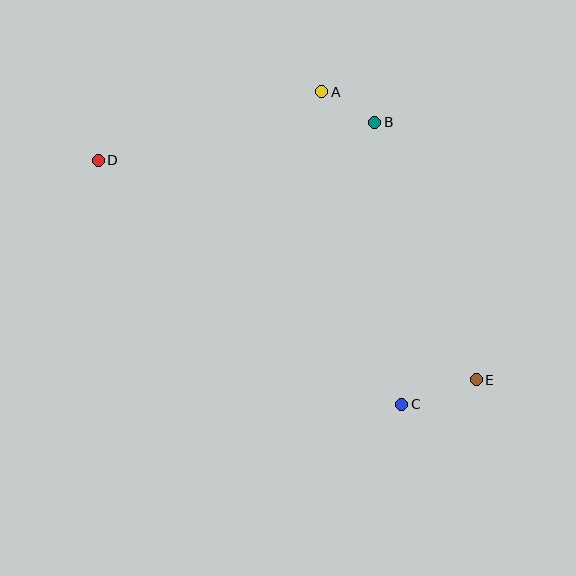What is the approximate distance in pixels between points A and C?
The distance between A and C is approximately 322 pixels.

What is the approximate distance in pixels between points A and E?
The distance between A and E is approximately 327 pixels.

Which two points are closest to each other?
Points A and B are closest to each other.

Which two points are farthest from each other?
Points D and E are farthest from each other.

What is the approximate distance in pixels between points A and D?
The distance between A and D is approximately 234 pixels.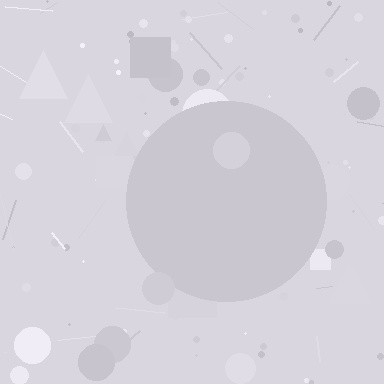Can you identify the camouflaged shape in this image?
The camouflaged shape is a circle.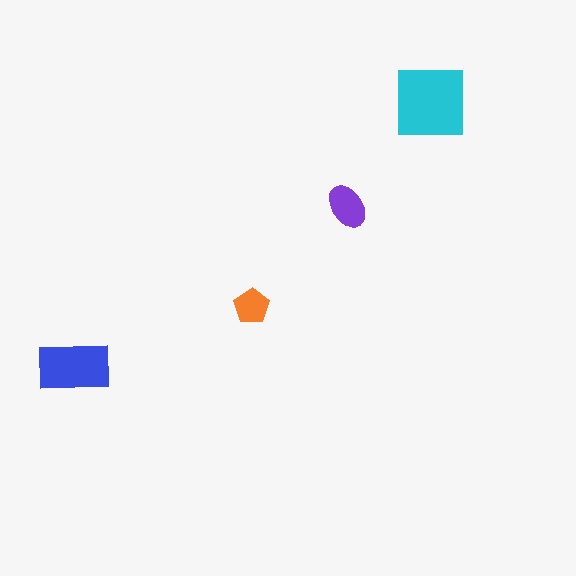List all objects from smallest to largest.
The orange pentagon, the purple ellipse, the blue rectangle, the cyan square.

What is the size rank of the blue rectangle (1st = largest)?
2nd.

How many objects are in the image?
There are 4 objects in the image.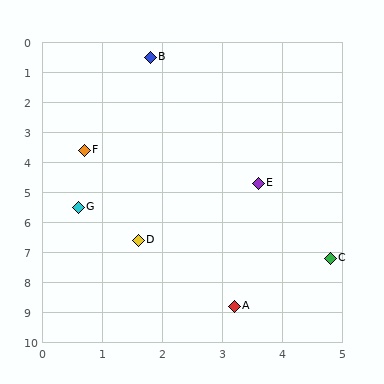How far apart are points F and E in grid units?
Points F and E are about 3.1 grid units apart.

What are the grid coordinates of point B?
Point B is at approximately (1.8, 0.5).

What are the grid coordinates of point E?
Point E is at approximately (3.6, 4.7).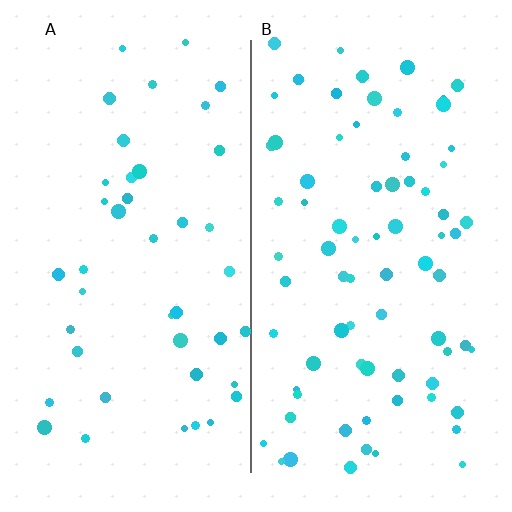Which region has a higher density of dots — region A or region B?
B (the right).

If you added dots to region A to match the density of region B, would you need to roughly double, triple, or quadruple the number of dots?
Approximately double.